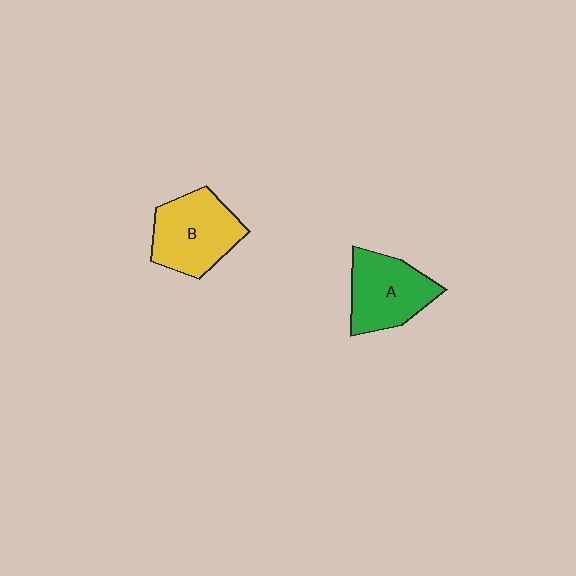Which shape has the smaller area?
Shape A (green).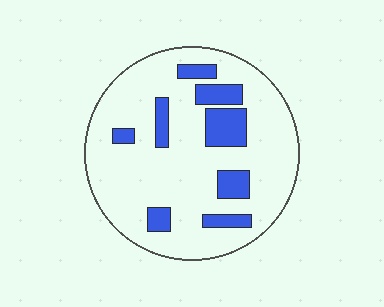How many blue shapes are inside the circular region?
8.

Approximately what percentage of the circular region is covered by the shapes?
Approximately 20%.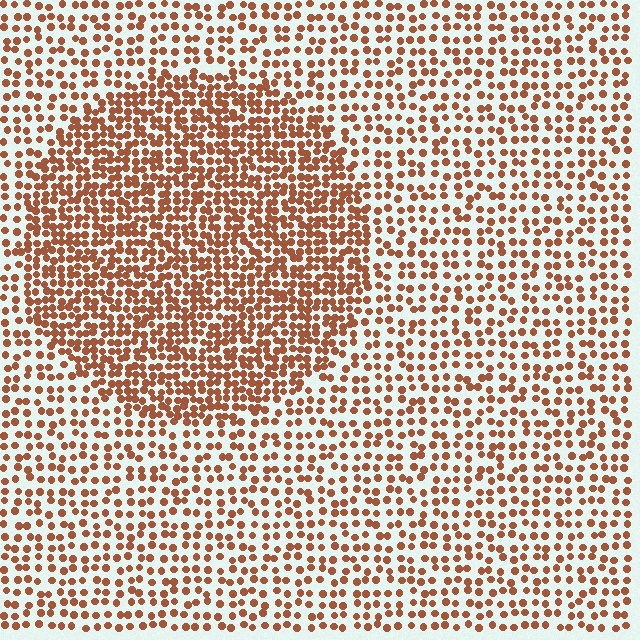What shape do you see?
I see a circle.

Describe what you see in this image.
The image contains small brown elements arranged at two different densities. A circle-shaped region is visible where the elements are more densely packed than the surrounding area.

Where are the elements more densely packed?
The elements are more densely packed inside the circle boundary.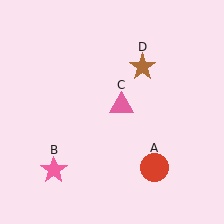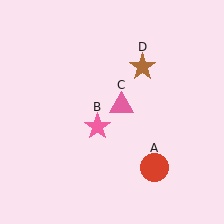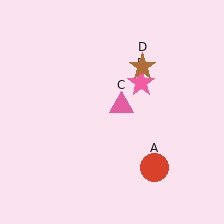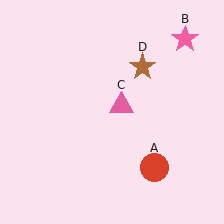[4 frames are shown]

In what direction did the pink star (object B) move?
The pink star (object B) moved up and to the right.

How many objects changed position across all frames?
1 object changed position: pink star (object B).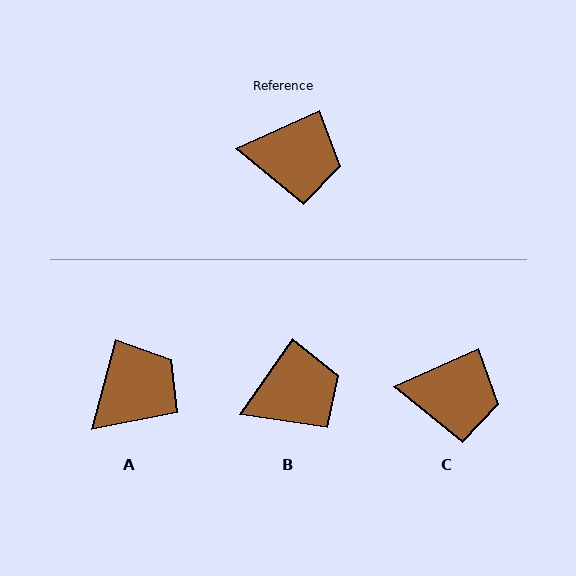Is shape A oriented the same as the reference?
No, it is off by about 51 degrees.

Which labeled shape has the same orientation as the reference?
C.